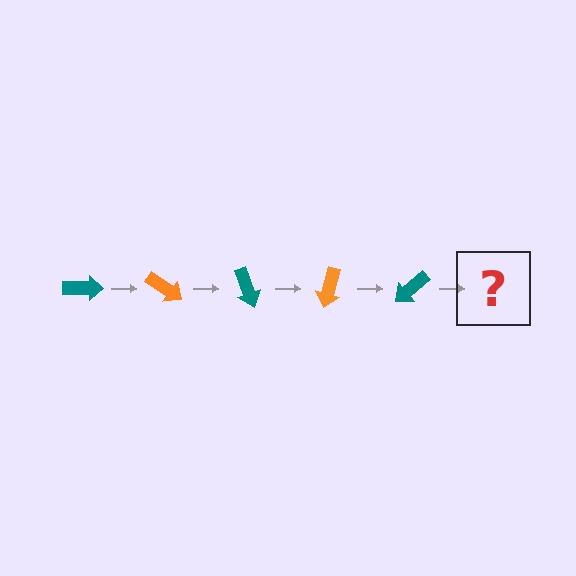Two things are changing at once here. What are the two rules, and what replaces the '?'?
The two rules are that it rotates 35 degrees each step and the color cycles through teal and orange. The '?' should be an orange arrow, rotated 175 degrees from the start.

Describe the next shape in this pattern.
It should be an orange arrow, rotated 175 degrees from the start.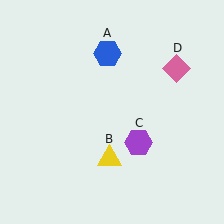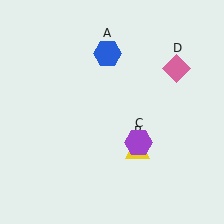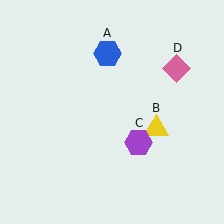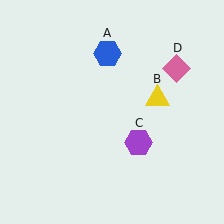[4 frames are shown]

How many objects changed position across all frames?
1 object changed position: yellow triangle (object B).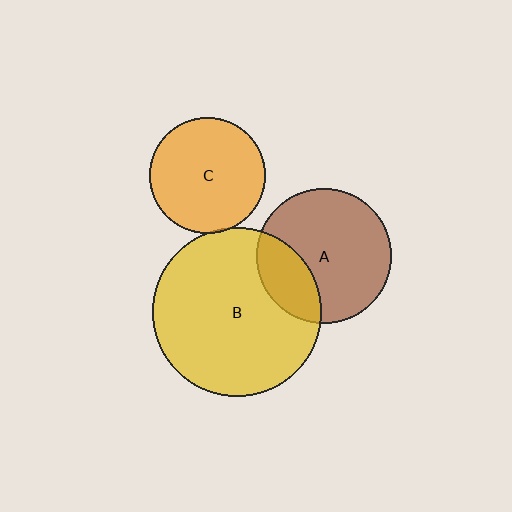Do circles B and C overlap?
Yes.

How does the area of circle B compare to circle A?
Approximately 1.6 times.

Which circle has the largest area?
Circle B (yellow).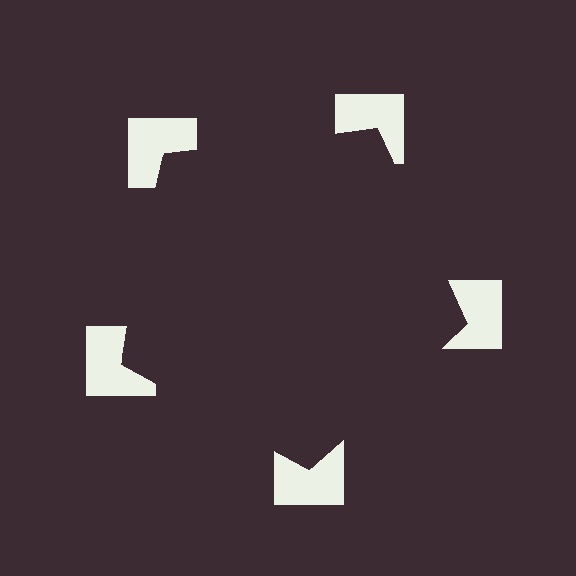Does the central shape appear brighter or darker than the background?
It typically appears slightly darker than the background, even though no actual brightness change is drawn.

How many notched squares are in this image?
There are 5 — one at each vertex of the illusory pentagon.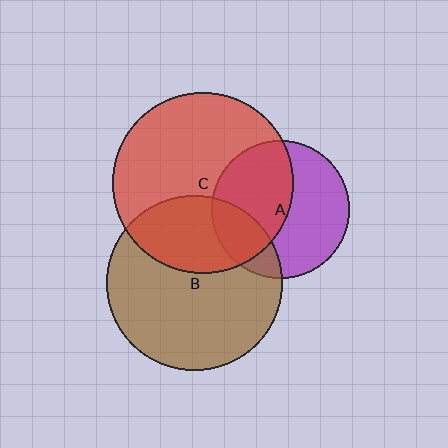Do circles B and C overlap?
Yes.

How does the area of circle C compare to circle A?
Approximately 1.7 times.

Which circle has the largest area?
Circle C (red).